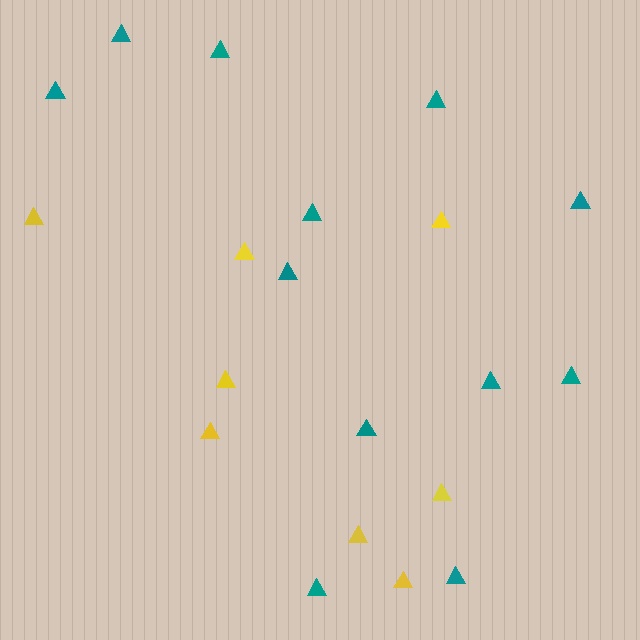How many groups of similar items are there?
There are 2 groups: one group of yellow triangles (8) and one group of teal triangles (12).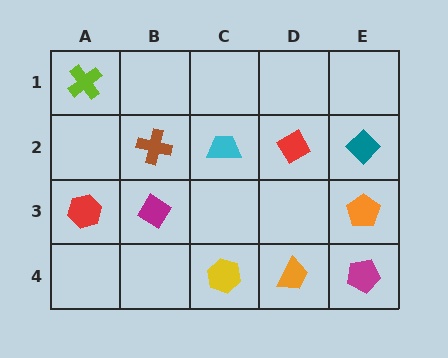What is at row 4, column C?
A yellow hexagon.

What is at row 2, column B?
A brown cross.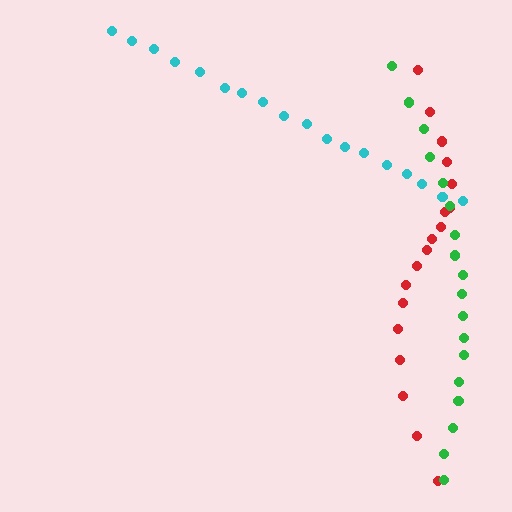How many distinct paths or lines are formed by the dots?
There are 3 distinct paths.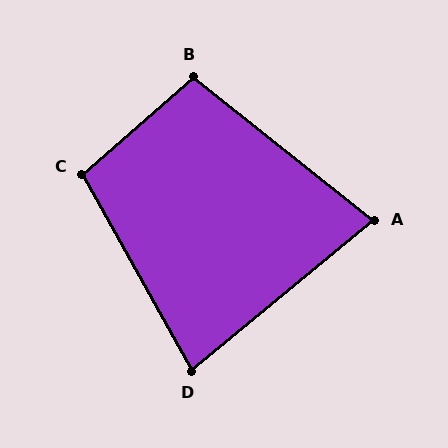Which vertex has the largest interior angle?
C, at approximately 102 degrees.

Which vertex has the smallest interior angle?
A, at approximately 78 degrees.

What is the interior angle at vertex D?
Approximately 80 degrees (acute).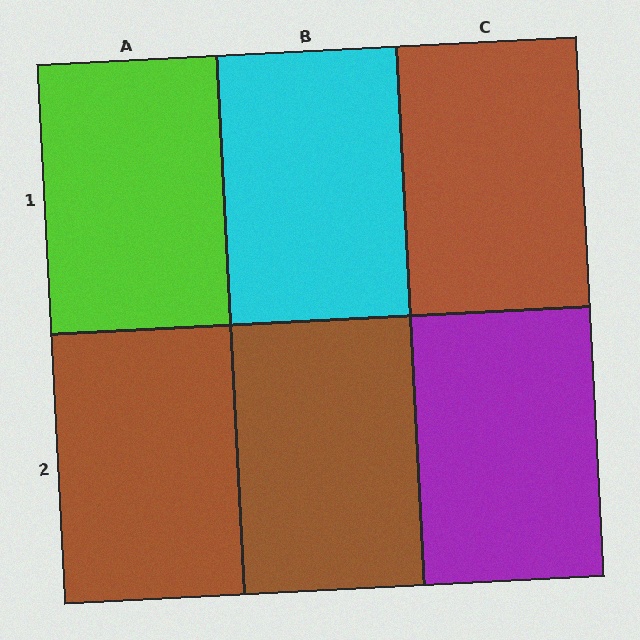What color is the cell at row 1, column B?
Cyan.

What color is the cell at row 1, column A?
Lime.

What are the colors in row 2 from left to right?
Brown, brown, purple.